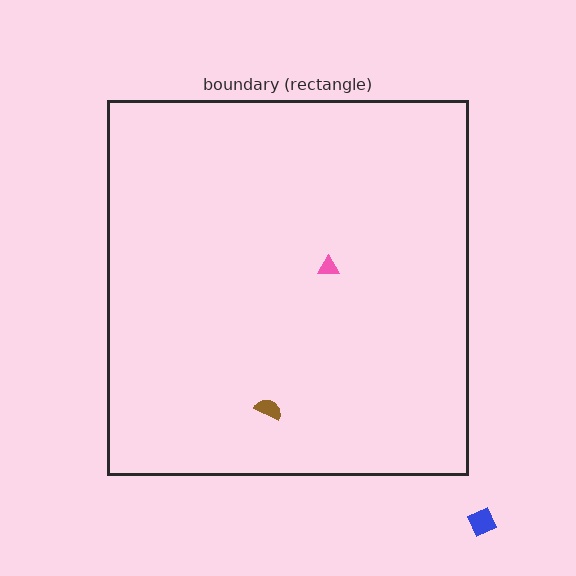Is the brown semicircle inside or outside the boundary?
Inside.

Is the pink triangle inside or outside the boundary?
Inside.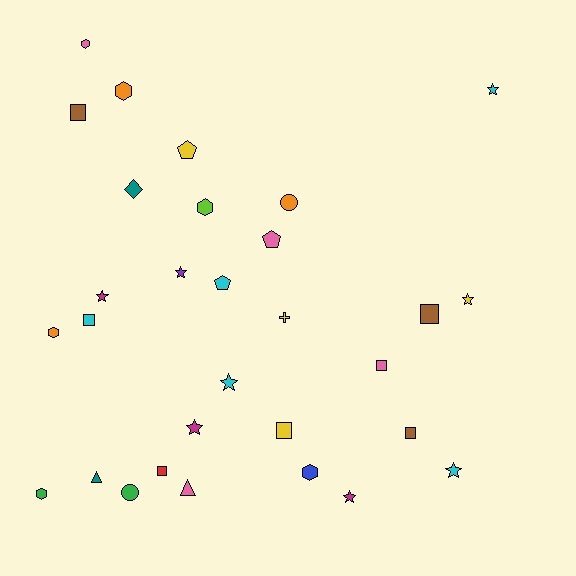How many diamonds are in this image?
There is 1 diamond.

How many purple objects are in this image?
There is 1 purple object.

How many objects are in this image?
There are 30 objects.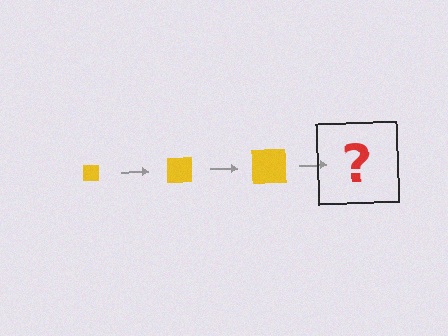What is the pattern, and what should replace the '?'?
The pattern is that the square gets progressively larger each step. The '?' should be a yellow square, larger than the previous one.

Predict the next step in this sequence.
The next step is a yellow square, larger than the previous one.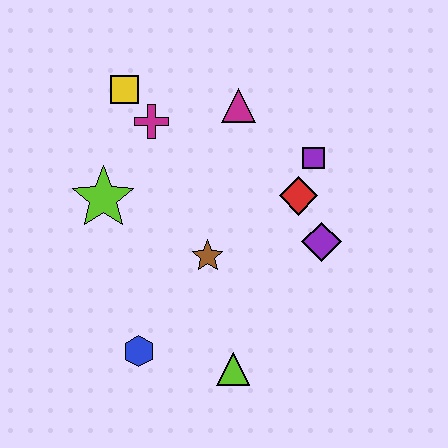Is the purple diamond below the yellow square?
Yes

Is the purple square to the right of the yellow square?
Yes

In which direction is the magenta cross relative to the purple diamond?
The magenta cross is to the left of the purple diamond.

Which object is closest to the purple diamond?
The red diamond is closest to the purple diamond.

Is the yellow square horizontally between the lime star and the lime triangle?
Yes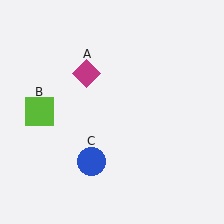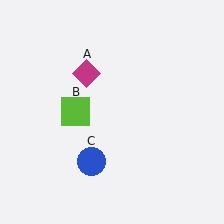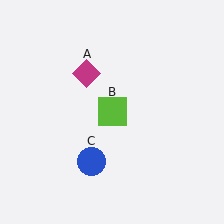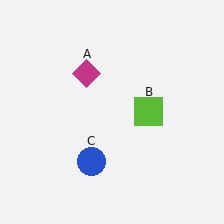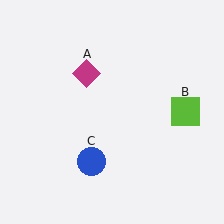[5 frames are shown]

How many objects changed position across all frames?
1 object changed position: lime square (object B).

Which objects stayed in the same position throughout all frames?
Magenta diamond (object A) and blue circle (object C) remained stationary.